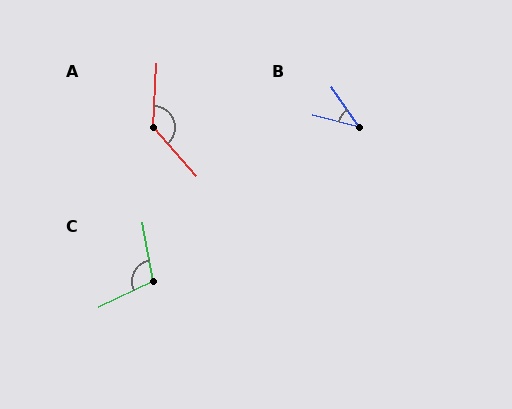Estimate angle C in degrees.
Approximately 106 degrees.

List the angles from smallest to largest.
B (42°), C (106°), A (135°).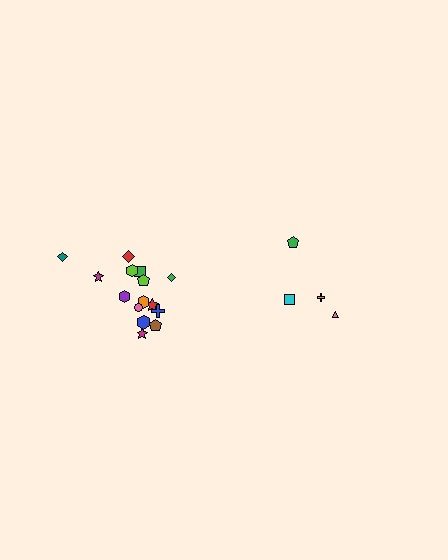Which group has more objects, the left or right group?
The left group.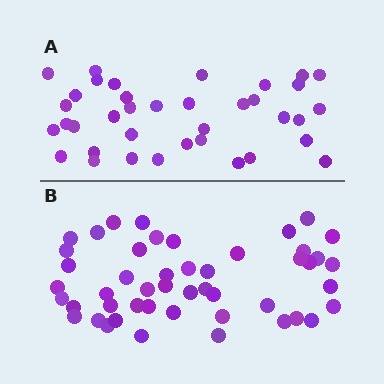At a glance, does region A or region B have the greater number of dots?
Region B (the bottom region) has more dots.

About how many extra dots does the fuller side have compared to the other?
Region B has roughly 12 or so more dots than region A.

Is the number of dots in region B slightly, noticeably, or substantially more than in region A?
Region B has noticeably more, but not dramatically so. The ratio is roughly 1.3 to 1.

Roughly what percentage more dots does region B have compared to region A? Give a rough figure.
About 30% more.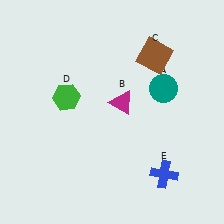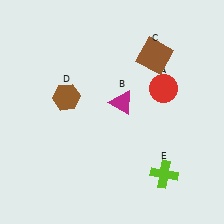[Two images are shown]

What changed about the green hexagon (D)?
In Image 1, D is green. In Image 2, it changed to brown.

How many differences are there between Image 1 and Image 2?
There are 3 differences between the two images.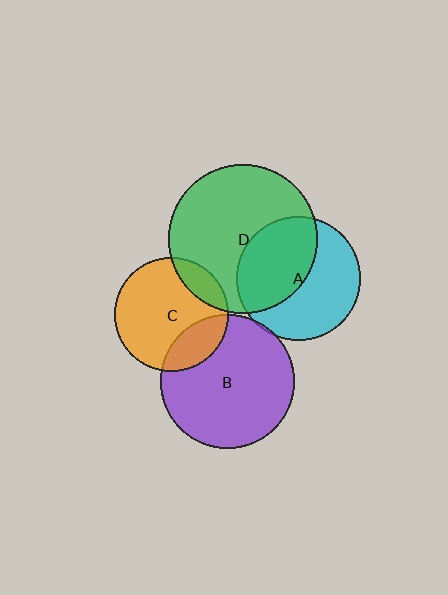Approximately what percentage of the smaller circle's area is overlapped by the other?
Approximately 15%.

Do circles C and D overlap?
Yes.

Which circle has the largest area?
Circle D (green).